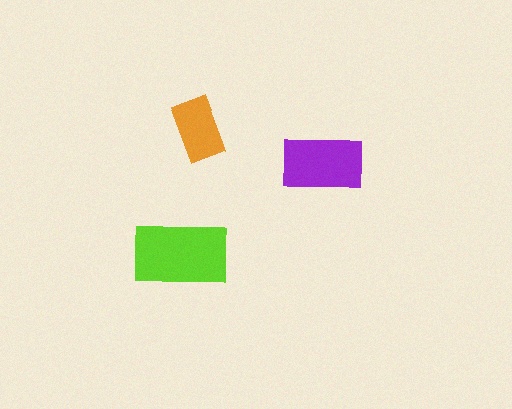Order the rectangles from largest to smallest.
the lime one, the purple one, the orange one.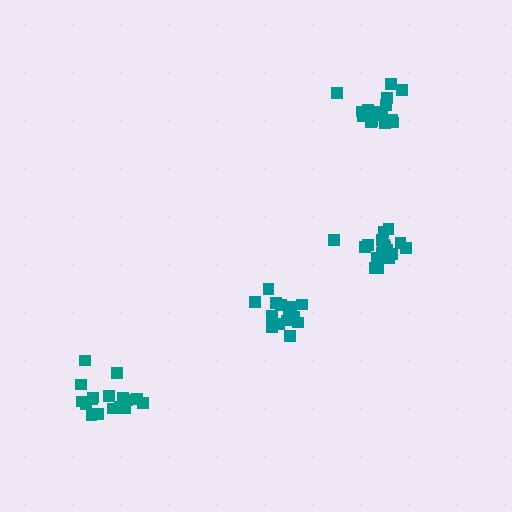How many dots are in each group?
Group 1: 18 dots, Group 2: 14 dots, Group 3: 15 dots, Group 4: 17 dots (64 total).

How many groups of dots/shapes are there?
There are 4 groups.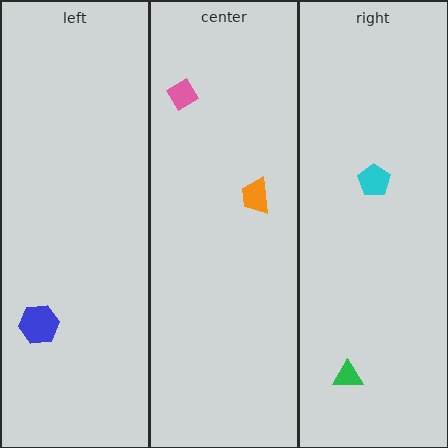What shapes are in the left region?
The blue hexagon.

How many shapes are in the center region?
2.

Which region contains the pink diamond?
The center region.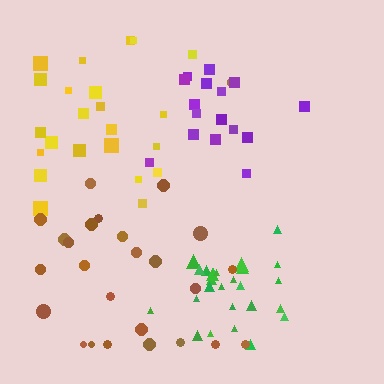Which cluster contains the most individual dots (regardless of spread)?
Green (26).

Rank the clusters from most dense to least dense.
green, purple, brown, yellow.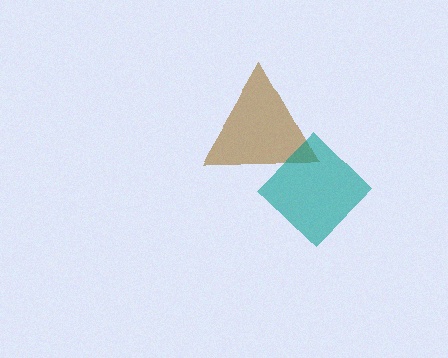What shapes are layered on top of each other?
The layered shapes are: a brown triangle, a teal diamond.